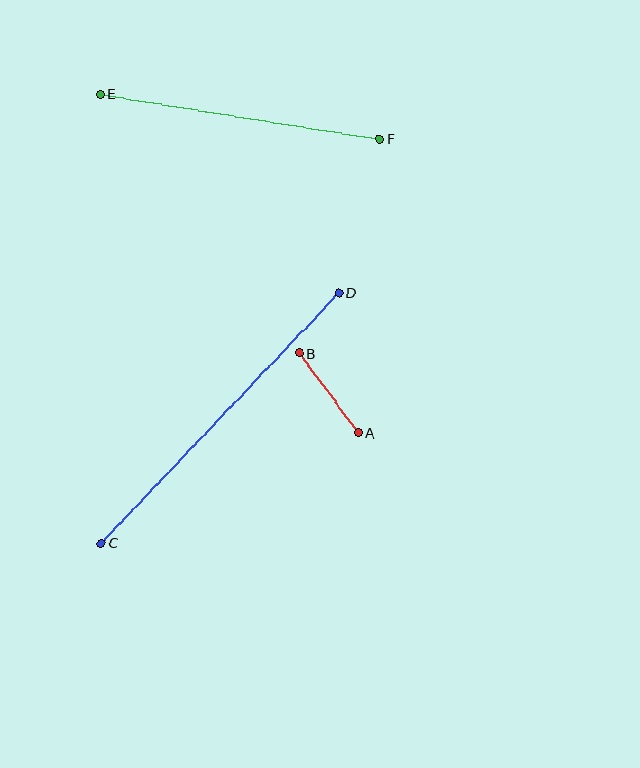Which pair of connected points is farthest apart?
Points C and D are farthest apart.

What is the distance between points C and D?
The distance is approximately 345 pixels.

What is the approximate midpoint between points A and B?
The midpoint is at approximately (328, 393) pixels.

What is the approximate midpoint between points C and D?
The midpoint is at approximately (220, 418) pixels.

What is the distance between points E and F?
The distance is approximately 283 pixels.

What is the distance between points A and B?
The distance is approximately 99 pixels.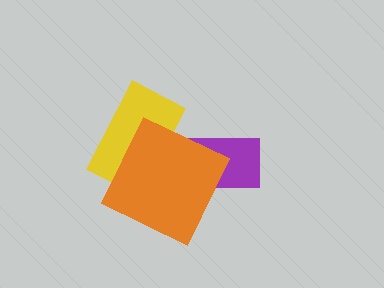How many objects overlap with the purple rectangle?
1 object overlaps with the purple rectangle.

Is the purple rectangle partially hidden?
Yes, it is partially covered by another shape.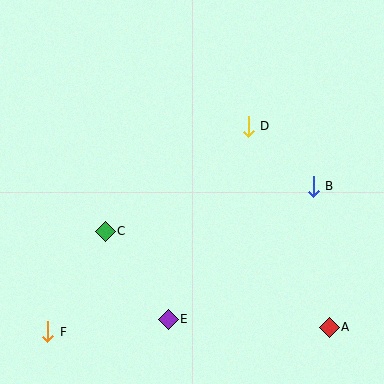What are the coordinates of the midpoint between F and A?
The midpoint between F and A is at (189, 330).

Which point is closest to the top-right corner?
Point D is closest to the top-right corner.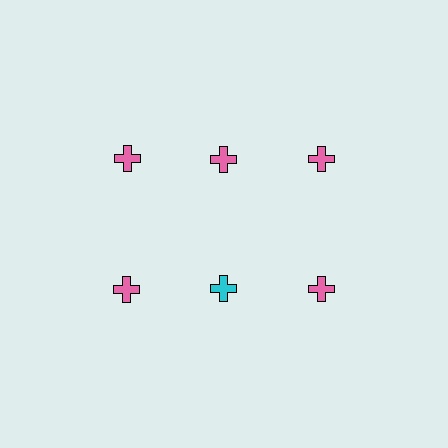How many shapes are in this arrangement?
There are 6 shapes arranged in a grid pattern.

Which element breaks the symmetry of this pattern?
The cyan cross in the second row, second from left column breaks the symmetry. All other shapes are pink crosses.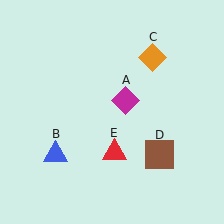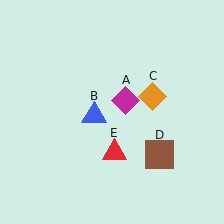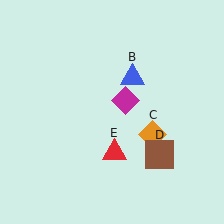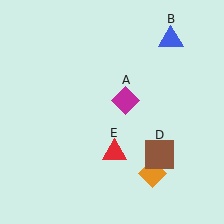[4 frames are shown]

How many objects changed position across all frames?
2 objects changed position: blue triangle (object B), orange diamond (object C).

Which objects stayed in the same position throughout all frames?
Magenta diamond (object A) and brown square (object D) and red triangle (object E) remained stationary.